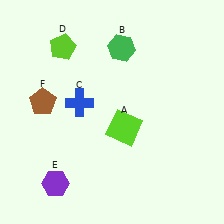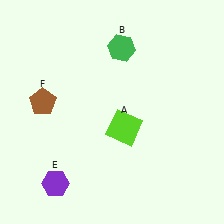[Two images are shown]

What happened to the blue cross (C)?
The blue cross (C) was removed in Image 2. It was in the top-left area of Image 1.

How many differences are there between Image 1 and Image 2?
There are 2 differences between the two images.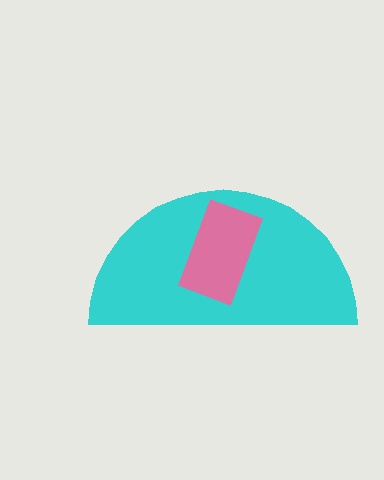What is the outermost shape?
The cyan semicircle.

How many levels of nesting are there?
2.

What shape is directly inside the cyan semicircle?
The pink rectangle.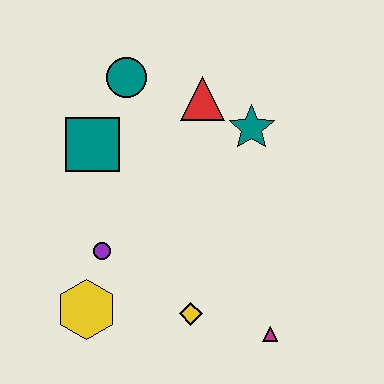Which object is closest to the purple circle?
The yellow hexagon is closest to the purple circle.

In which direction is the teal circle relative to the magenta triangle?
The teal circle is above the magenta triangle.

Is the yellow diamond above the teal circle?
No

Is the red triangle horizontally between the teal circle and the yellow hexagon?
No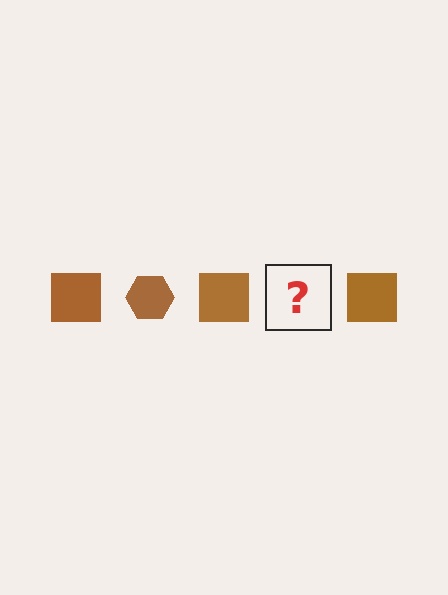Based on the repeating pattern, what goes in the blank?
The blank should be a brown hexagon.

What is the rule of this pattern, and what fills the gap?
The rule is that the pattern cycles through square, hexagon shapes in brown. The gap should be filled with a brown hexagon.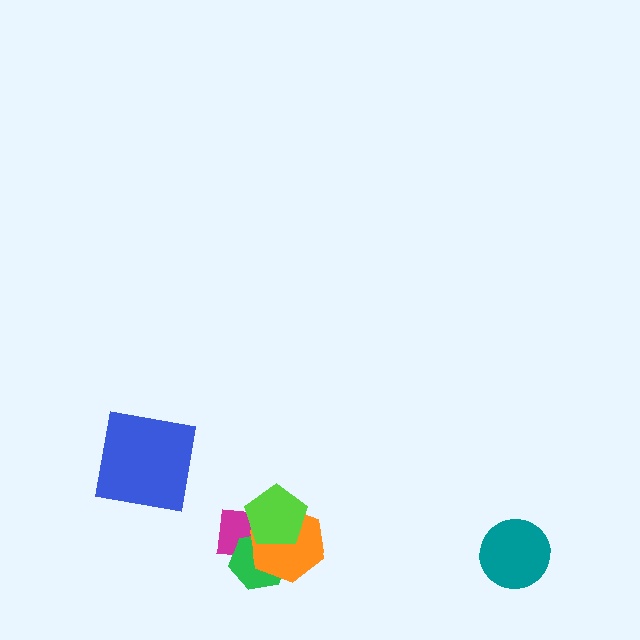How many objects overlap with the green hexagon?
3 objects overlap with the green hexagon.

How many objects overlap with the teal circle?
0 objects overlap with the teal circle.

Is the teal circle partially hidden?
No, no other shape covers it.